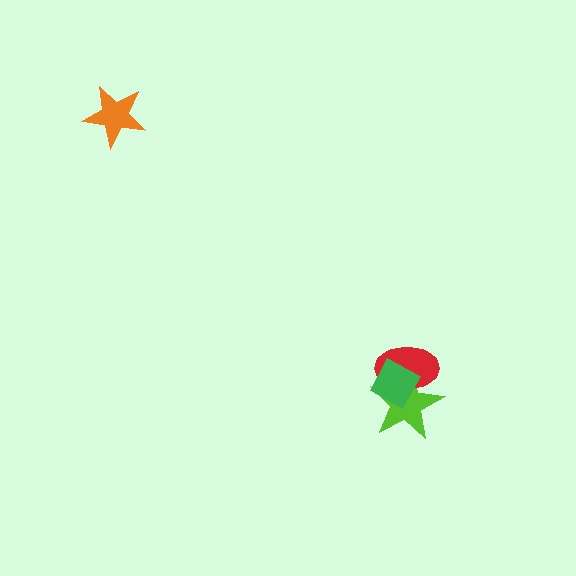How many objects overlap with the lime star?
2 objects overlap with the lime star.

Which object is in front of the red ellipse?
The green diamond is in front of the red ellipse.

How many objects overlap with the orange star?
0 objects overlap with the orange star.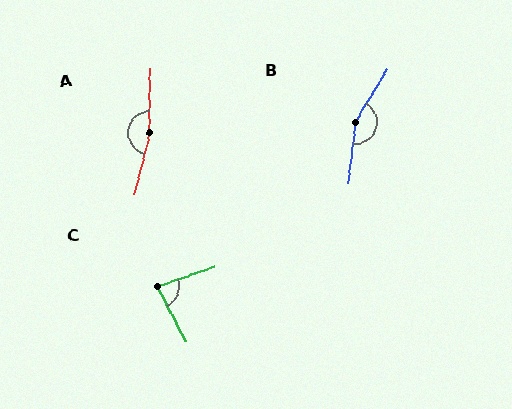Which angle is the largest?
A, at approximately 167 degrees.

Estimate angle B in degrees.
Approximately 155 degrees.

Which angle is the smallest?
C, at approximately 81 degrees.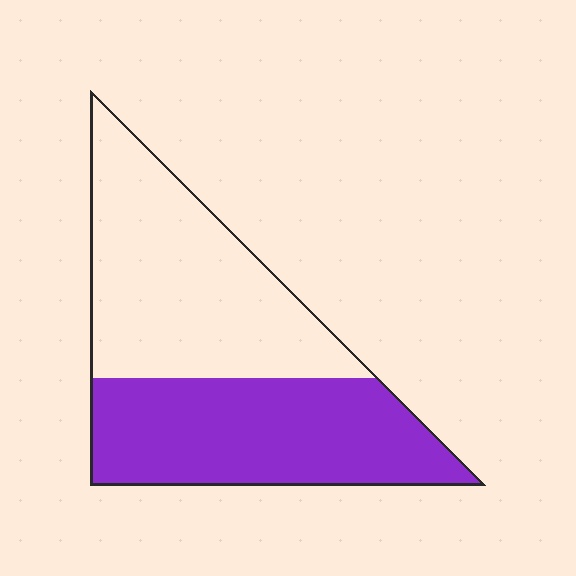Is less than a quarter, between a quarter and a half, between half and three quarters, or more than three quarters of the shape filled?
Between a quarter and a half.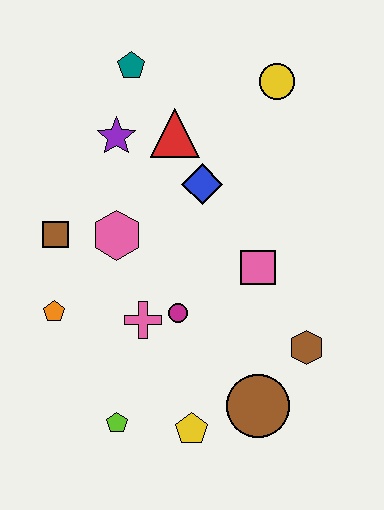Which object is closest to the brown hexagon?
The brown circle is closest to the brown hexagon.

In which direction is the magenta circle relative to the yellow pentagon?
The magenta circle is above the yellow pentagon.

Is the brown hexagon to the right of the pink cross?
Yes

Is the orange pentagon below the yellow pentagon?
No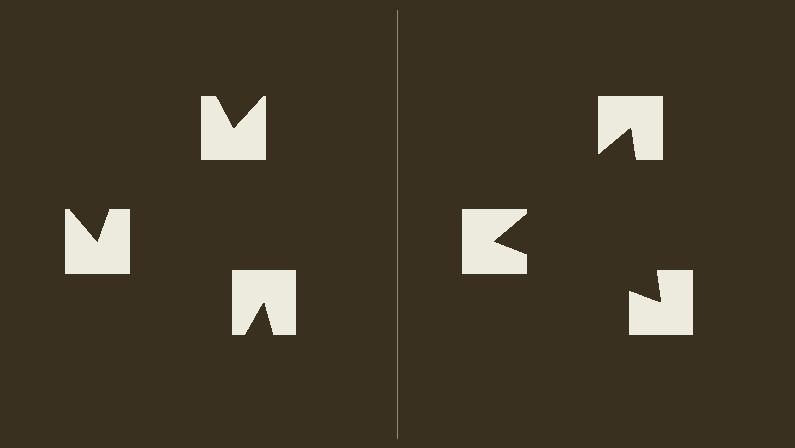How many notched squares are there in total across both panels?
6 — 3 on each side.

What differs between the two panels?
The notched squares are positioned identically on both sides; only the wedge orientations differ. On the right they align to a triangle; on the left they are misaligned.